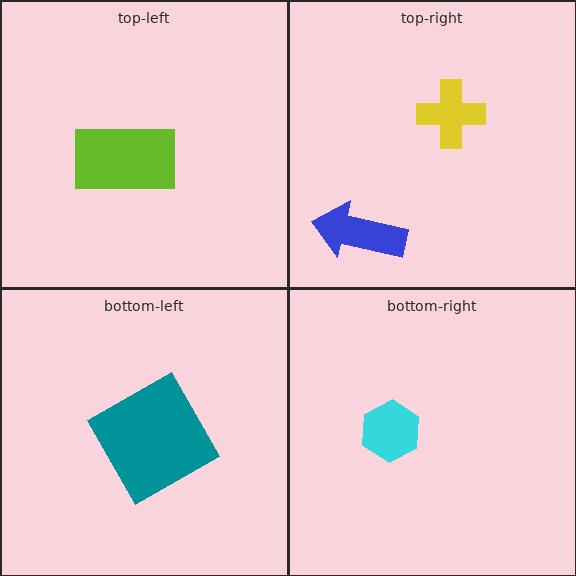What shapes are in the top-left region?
The lime rectangle.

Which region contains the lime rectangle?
The top-left region.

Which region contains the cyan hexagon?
The bottom-right region.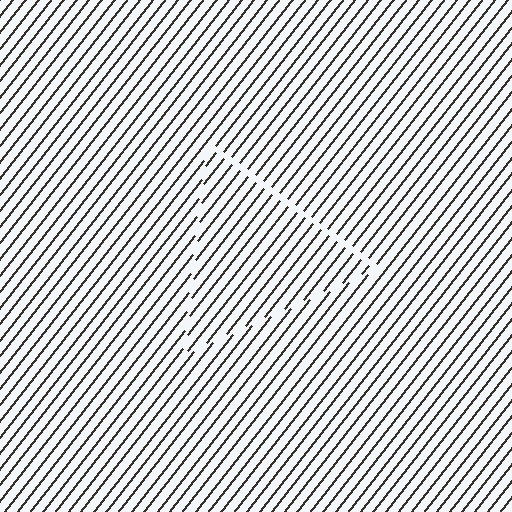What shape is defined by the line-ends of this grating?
An illusory triangle. The interior of the shape contains the same grating, shifted by half a period — the contour is defined by the phase discontinuity where line-ends from the inner and outer gratings abut.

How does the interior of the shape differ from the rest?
The interior of the shape contains the same grating, shifted by half a period — the contour is defined by the phase discontinuity where line-ends from the inner and outer gratings abut.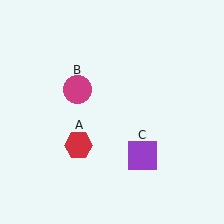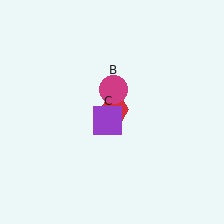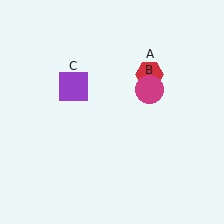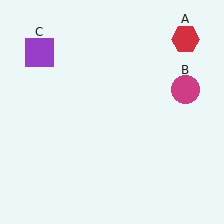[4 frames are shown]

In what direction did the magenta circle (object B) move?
The magenta circle (object B) moved right.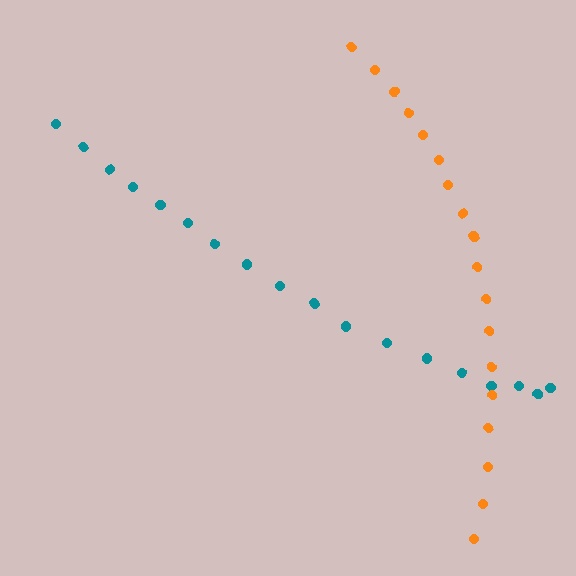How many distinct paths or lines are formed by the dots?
There are 2 distinct paths.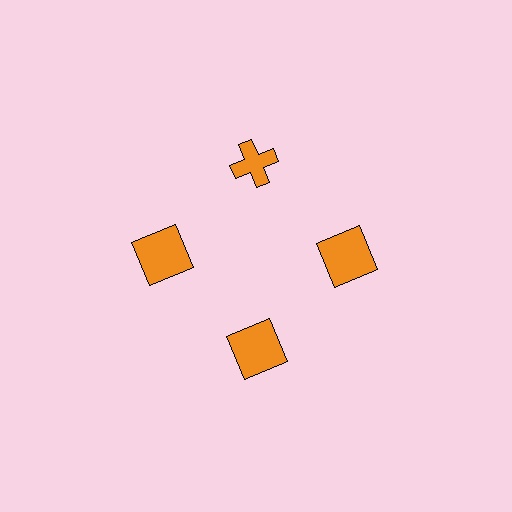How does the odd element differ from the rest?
It has a different shape: cross instead of square.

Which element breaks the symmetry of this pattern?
The orange cross at roughly the 12 o'clock position breaks the symmetry. All other shapes are orange squares.